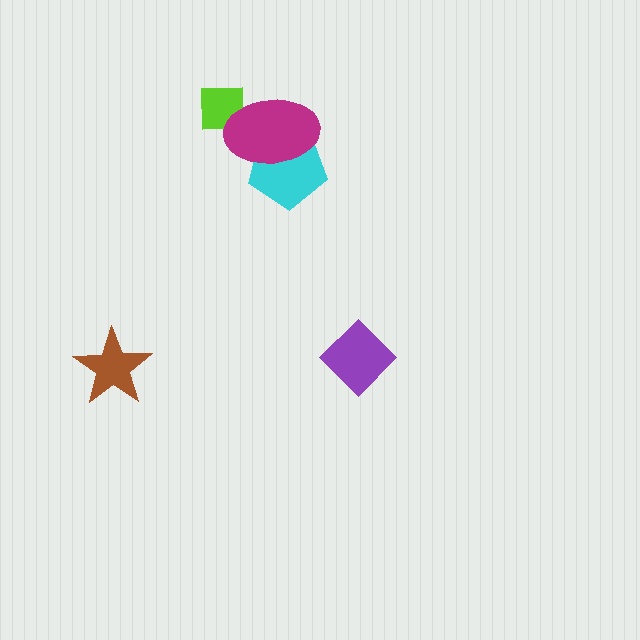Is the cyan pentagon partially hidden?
Yes, it is partially covered by another shape.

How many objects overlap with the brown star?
0 objects overlap with the brown star.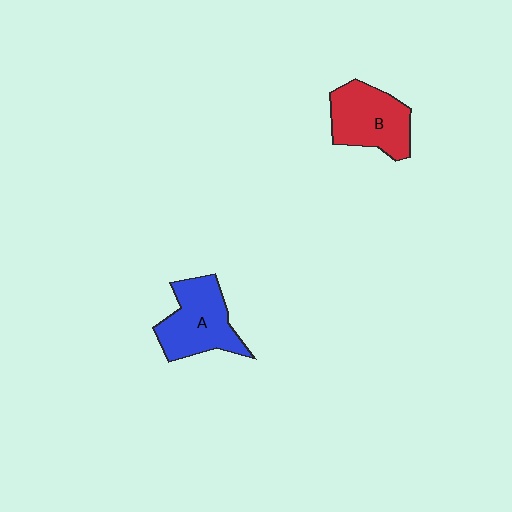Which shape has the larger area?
Shape A (blue).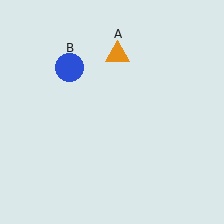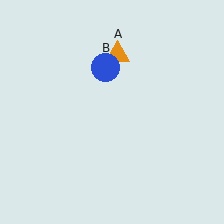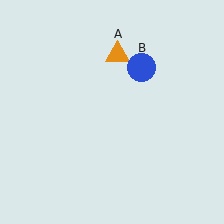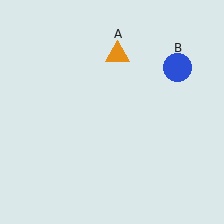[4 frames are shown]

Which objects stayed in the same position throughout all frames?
Orange triangle (object A) remained stationary.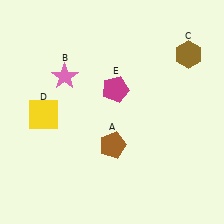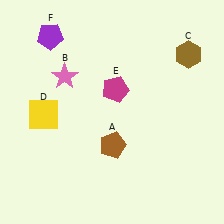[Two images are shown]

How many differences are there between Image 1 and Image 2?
There is 1 difference between the two images.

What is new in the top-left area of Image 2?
A purple pentagon (F) was added in the top-left area of Image 2.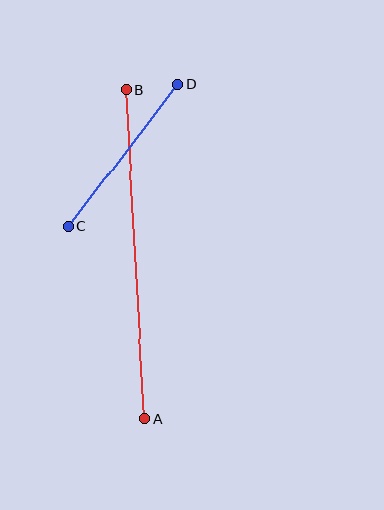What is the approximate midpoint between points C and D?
The midpoint is at approximately (123, 155) pixels.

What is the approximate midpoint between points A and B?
The midpoint is at approximately (136, 254) pixels.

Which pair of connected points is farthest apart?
Points A and B are farthest apart.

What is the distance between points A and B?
The distance is approximately 330 pixels.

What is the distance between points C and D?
The distance is approximately 179 pixels.